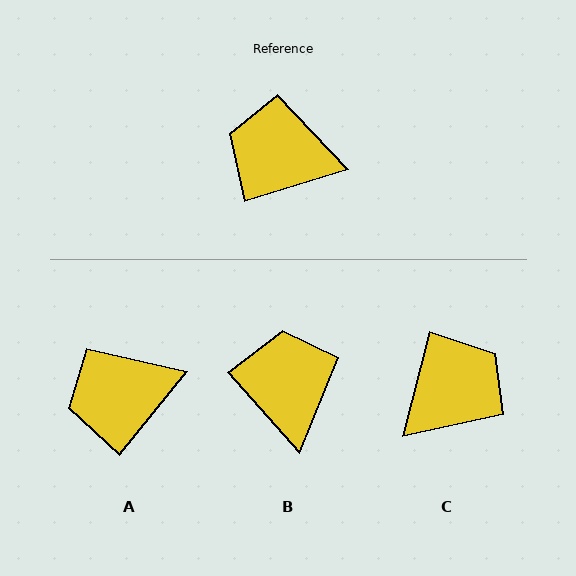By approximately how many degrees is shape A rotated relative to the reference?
Approximately 34 degrees counter-clockwise.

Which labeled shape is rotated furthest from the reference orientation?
C, about 121 degrees away.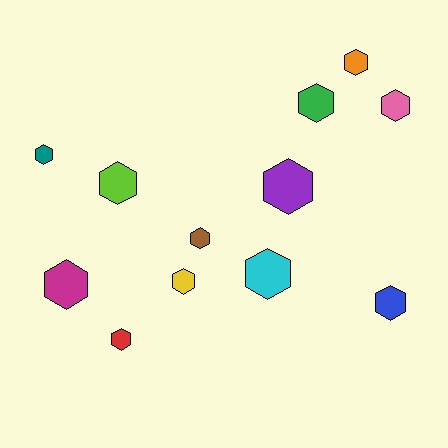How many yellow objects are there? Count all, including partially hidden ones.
There is 1 yellow object.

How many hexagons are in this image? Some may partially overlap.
There are 12 hexagons.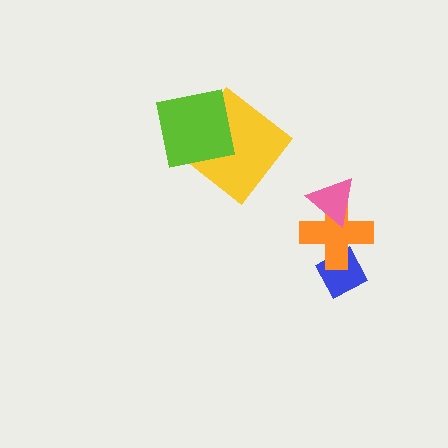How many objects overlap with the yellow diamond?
1 object overlaps with the yellow diamond.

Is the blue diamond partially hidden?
Yes, it is partially covered by another shape.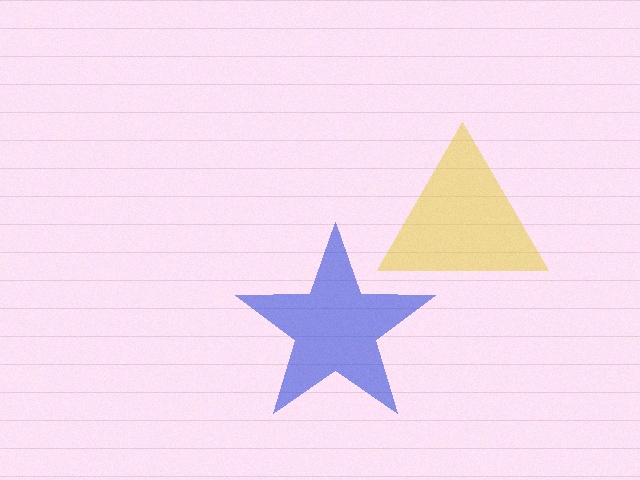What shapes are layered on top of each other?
The layered shapes are: a blue star, a yellow triangle.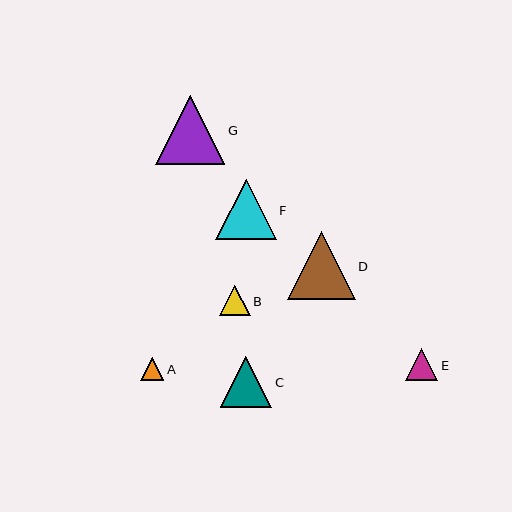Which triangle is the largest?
Triangle G is the largest with a size of approximately 69 pixels.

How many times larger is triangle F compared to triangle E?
Triangle F is approximately 1.9 times the size of triangle E.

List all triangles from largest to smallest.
From largest to smallest: G, D, F, C, E, B, A.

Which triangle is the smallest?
Triangle A is the smallest with a size of approximately 23 pixels.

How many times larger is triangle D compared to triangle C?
Triangle D is approximately 1.3 times the size of triangle C.